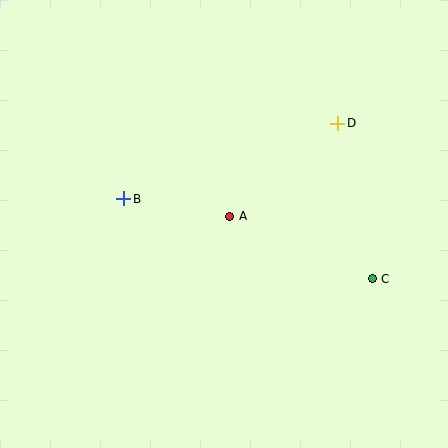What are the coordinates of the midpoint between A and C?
The midpoint between A and C is at (301, 248).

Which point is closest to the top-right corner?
Point D is closest to the top-right corner.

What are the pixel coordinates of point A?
Point A is at (230, 216).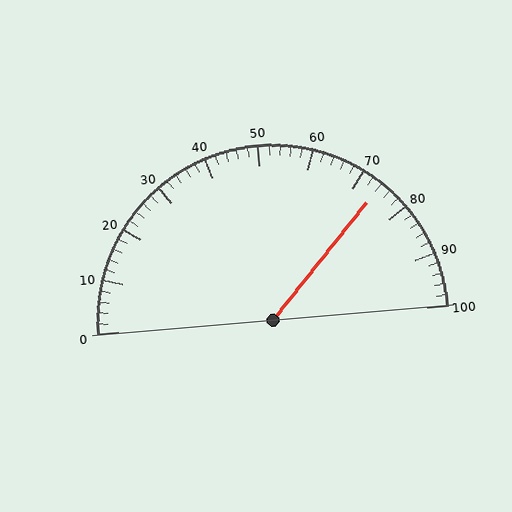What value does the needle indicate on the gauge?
The needle indicates approximately 74.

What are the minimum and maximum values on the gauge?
The gauge ranges from 0 to 100.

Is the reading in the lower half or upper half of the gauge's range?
The reading is in the upper half of the range (0 to 100).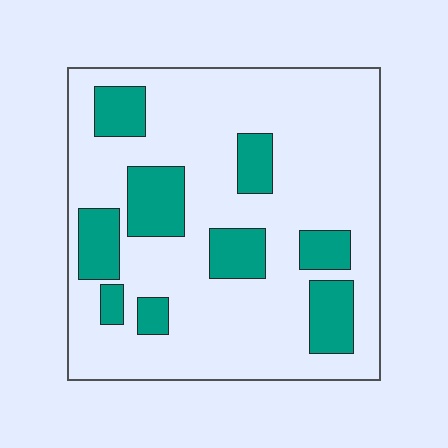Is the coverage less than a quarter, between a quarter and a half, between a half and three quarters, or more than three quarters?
Less than a quarter.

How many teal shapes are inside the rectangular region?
9.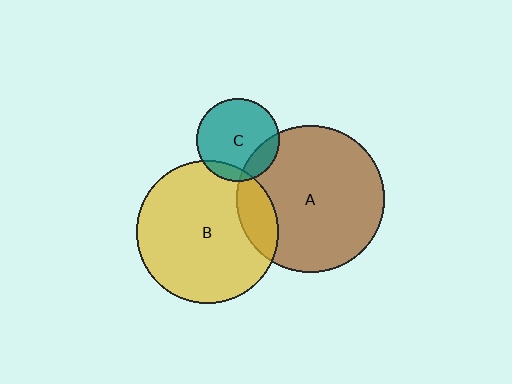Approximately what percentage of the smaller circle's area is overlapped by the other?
Approximately 15%.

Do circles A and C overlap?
Yes.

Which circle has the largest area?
Circle A (brown).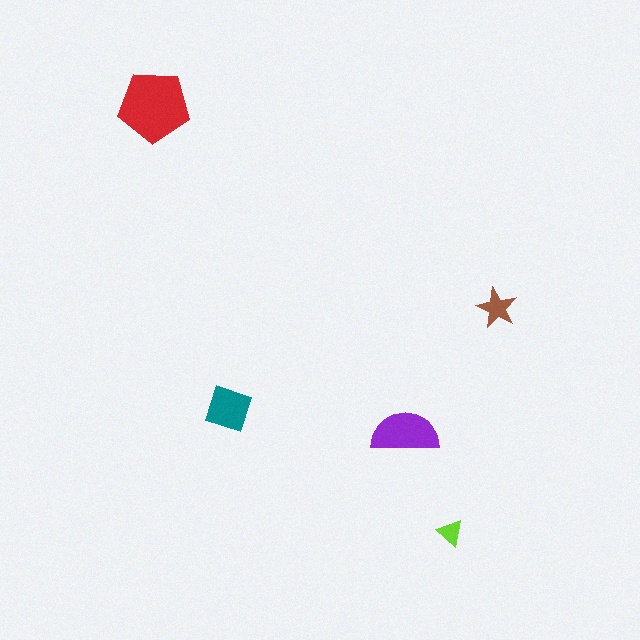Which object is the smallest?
The lime triangle.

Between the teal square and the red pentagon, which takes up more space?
The red pentagon.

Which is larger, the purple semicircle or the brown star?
The purple semicircle.